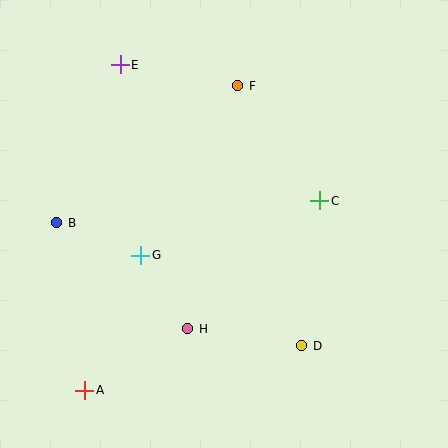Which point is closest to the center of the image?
Point G at (141, 255) is closest to the center.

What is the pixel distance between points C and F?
The distance between C and F is 141 pixels.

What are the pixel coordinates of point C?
Point C is at (319, 201).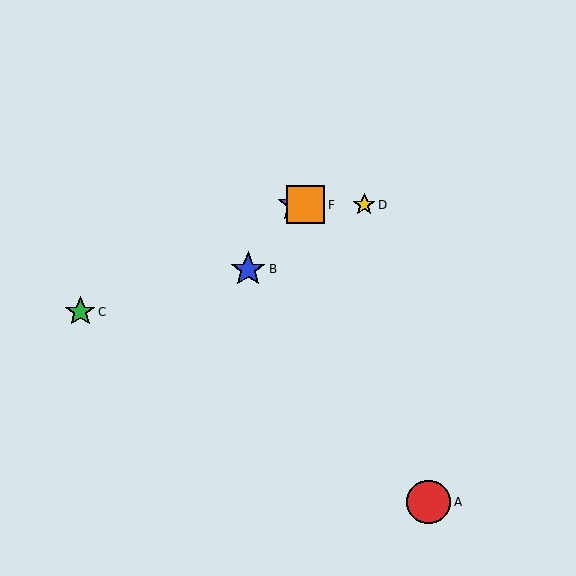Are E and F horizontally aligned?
Yes, both are at y≈205.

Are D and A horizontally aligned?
No, D is at y≈205 and A is at y≈502.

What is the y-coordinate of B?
Object B is at y≈269.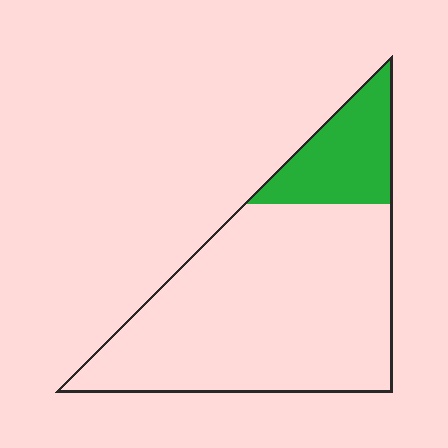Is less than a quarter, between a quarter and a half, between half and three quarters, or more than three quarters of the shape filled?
Less than a quarter.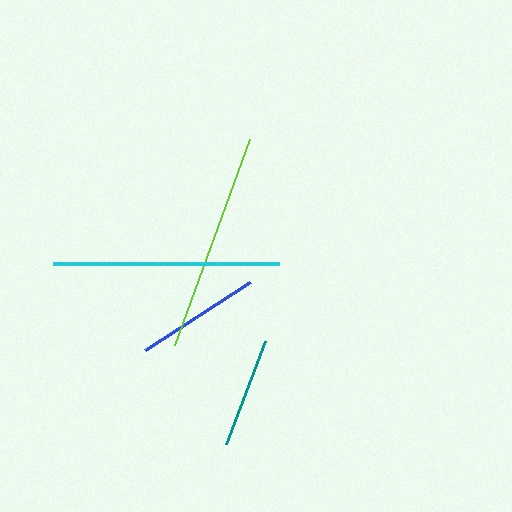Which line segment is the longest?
The cyan line is the longest at approximately 226 pixels.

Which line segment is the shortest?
The teal line is the shortest at approximately 110 pixels.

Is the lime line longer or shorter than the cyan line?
The cyan line is longer than the lime line.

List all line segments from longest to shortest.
From longest to shortest: cyan, lime, blue, teal.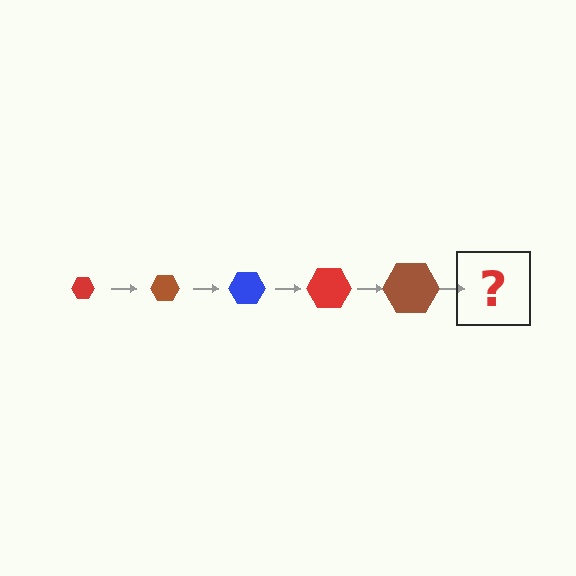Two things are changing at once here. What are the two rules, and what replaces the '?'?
The two rules are that the hexagon grows larger each step and the color cycles through red, brown, and blue. The '?' should be a blue hexagon, larger than the previous one.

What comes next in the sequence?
The next element should be a blue hexagon, larger than the previous one.